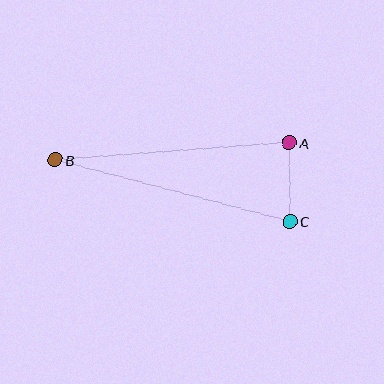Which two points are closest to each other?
Points A and C are closest to each other.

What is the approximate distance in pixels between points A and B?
The distance between A and B is approximately 235 pixels.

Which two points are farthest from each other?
Points B and C are farthest from each other.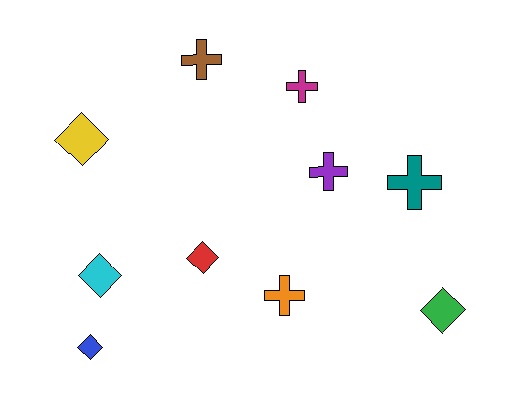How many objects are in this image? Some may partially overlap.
There are 10 objects.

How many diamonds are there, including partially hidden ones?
There are 5 diamonds.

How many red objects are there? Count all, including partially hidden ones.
There is 1 red object.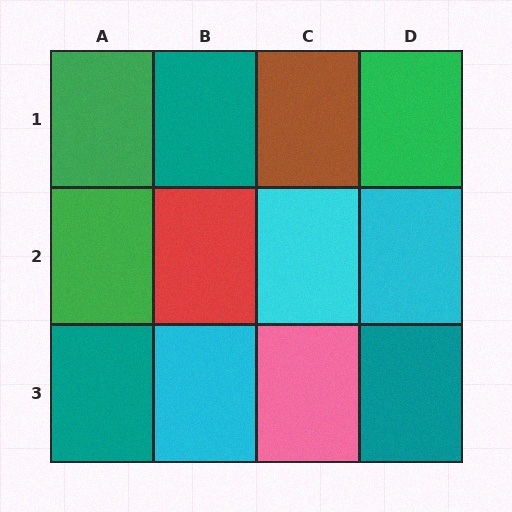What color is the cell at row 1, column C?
Brown.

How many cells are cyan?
3 cells are cyan.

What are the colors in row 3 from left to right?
Teal, cyan, pink, teal.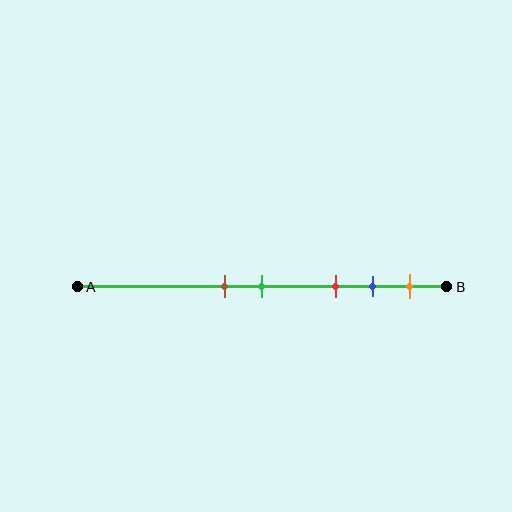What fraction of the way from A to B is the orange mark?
The orange mark is approximately 90% (0.9) of the way from A to B.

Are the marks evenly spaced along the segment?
No, the marks are not evenly spaced.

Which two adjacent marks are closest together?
The brown and green marks are the closest adjacent pair.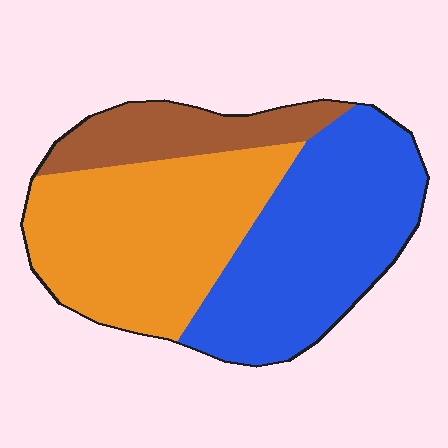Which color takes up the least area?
Brown, at roughly 15%.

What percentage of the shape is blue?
Blue takes up about two fifths (2/5) of the shape.